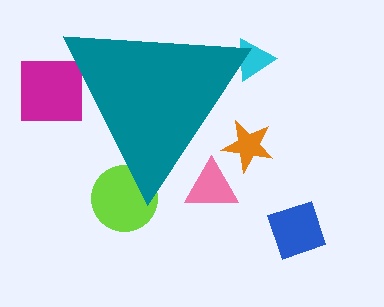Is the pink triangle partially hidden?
Yes, the pink triangle is partially hidden behind the teal triangle.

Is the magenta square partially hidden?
Yes, the magenta square is partially hidden behind the teal triangle.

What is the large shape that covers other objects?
A teal triangle.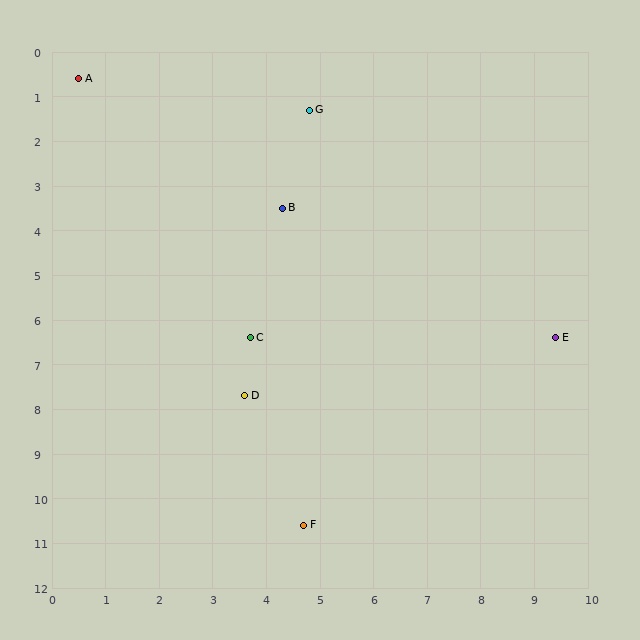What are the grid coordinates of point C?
Point C is at approximately (3.7, 6.4).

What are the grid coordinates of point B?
Point B is at approximately (4.3, 3.5).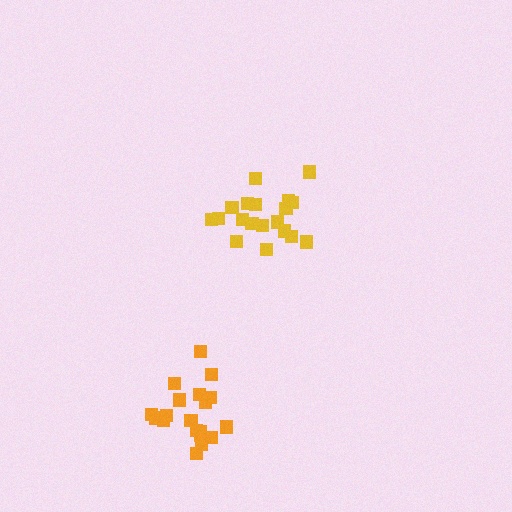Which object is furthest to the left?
The orange cluster is leftmost.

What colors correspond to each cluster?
The clusters are colored: yellow, orange.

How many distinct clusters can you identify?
There are 2 distinct clusters.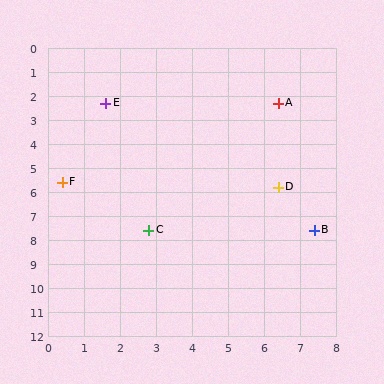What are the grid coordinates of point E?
Point E is at approximately (1.6, 2.3).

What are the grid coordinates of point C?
Point C is at approximately (2.8, 7.6).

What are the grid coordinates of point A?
Point A is at approximately (6.4, 2.3).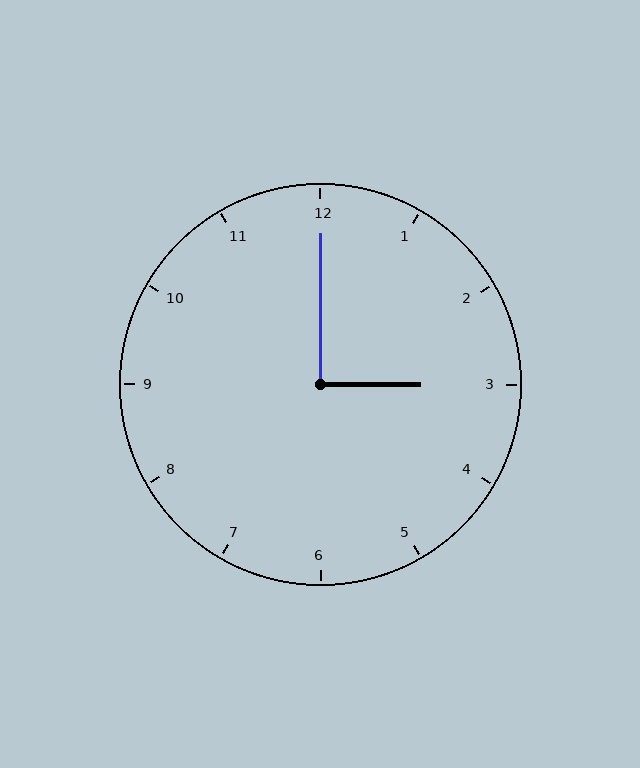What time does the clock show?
3:00.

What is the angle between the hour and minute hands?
Approximately 90 degrees.